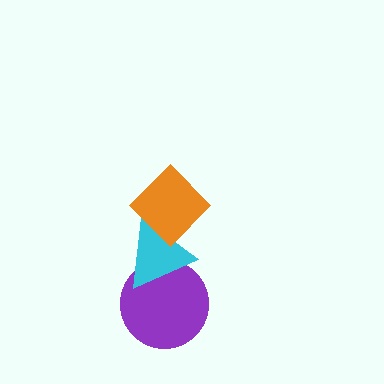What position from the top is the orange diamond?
The orange diamond is 1st from the top.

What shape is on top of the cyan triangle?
The orange diamond is on top of the cyan triangle.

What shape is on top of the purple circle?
The cyan triangle is on top of the purple circle.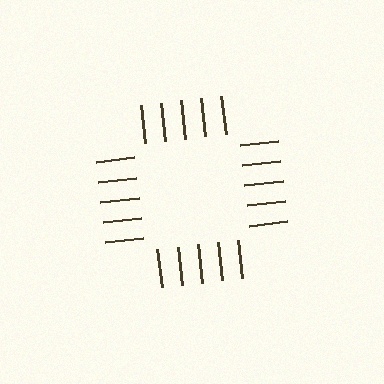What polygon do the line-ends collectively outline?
An illusory square — the line segments terminate on its edges but no continuous stroke is drawn.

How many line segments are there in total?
20 — 5 along each of the 4 edges.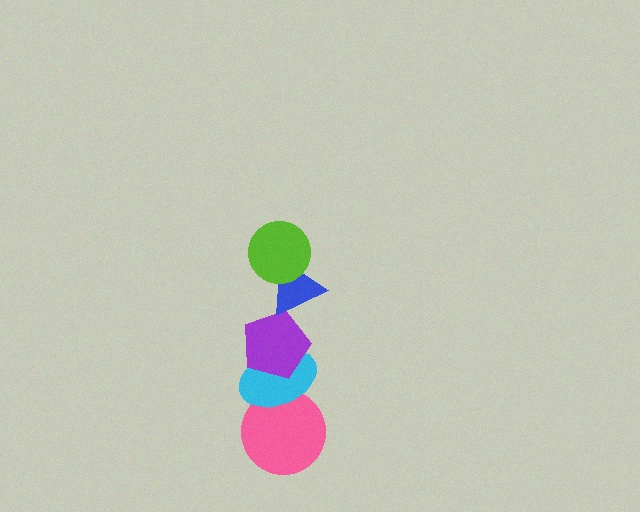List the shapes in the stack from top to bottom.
From top to bottom: the lime circle, the blue triangle, the purple pentagon, the cyan ellipse, the pink circle.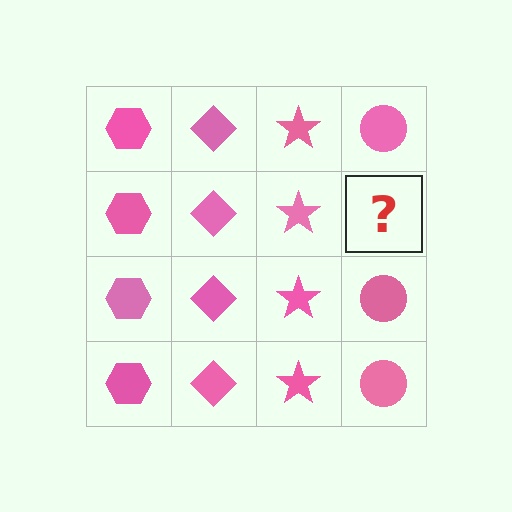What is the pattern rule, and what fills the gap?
The rule is that each column has a consistent shape. The gap should be filled with a pink circle.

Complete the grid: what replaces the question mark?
The question mark should be replaced with a pink circle.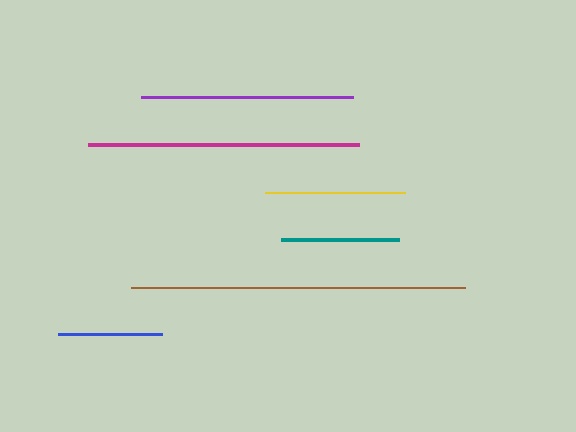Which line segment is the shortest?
The blue line is the shortest at approximately 104 pixels.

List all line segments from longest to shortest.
From longest to shortest: brown, magenta, purple, yellow, teal, blue.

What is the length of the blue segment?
The blue segment is approximately 104 pixels long.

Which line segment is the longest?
The brown line is the longest at approximately 334 pixels.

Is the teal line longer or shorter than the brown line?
The brown line is longer than the teal line.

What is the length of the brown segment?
The brown segment is approximately 334 pixels long.